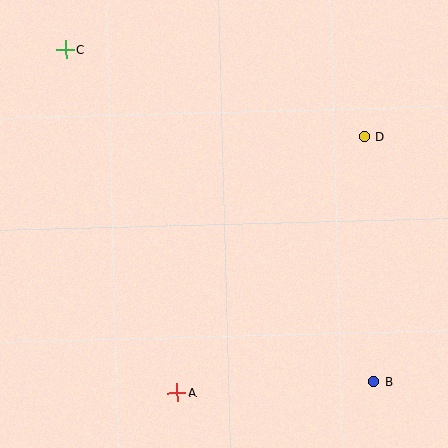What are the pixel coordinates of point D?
Point D is at (364, 137).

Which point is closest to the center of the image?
Point D at (364, 137) is closest to the center.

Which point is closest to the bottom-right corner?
Point B is closest to the bottom-right corner.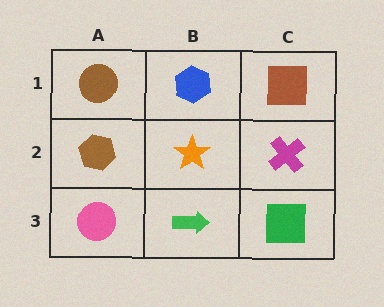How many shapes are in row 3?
3 shapes.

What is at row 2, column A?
A brown hexagon.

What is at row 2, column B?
An orange star.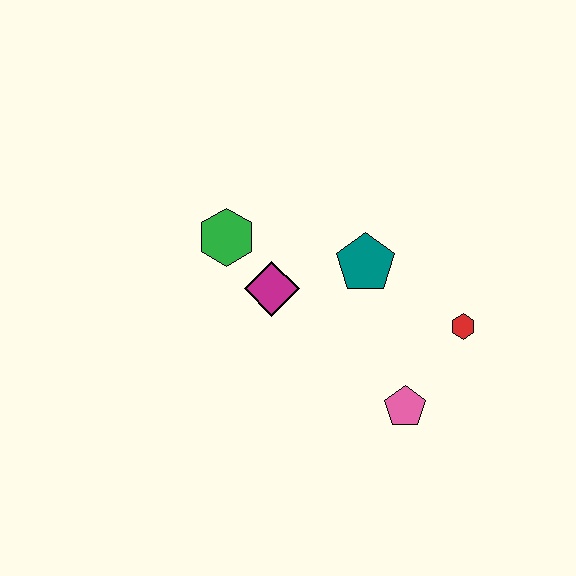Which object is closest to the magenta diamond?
The green hexagon is closest to the magenta diamond.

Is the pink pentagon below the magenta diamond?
Yes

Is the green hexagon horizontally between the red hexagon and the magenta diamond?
No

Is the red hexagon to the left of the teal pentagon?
No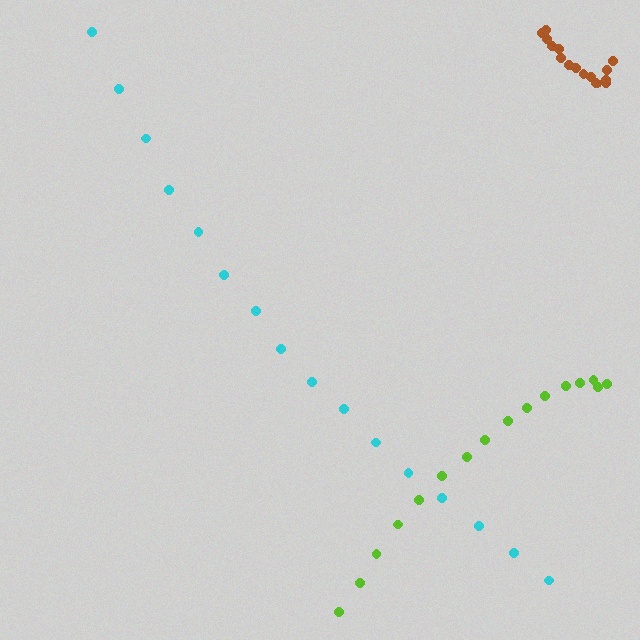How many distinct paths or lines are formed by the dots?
There are 3 distinct paths.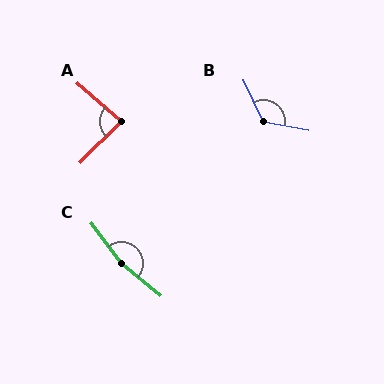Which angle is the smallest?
A, at approximately 86 degrees.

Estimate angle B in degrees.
Approximately 126 degrees.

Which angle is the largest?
C, at approximately 167 degrees.